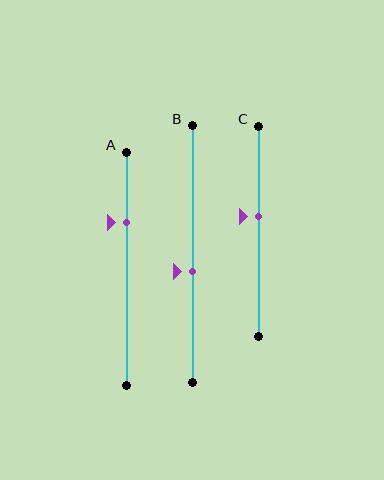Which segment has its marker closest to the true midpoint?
Segment B has its marker closest to the true midpoint.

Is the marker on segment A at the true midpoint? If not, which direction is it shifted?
No, the marker on segment A is shifted upward by about 20% of the segment length.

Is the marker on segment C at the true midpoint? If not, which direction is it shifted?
No, the marker on segment C is shifted upward by about 7% of the segment length.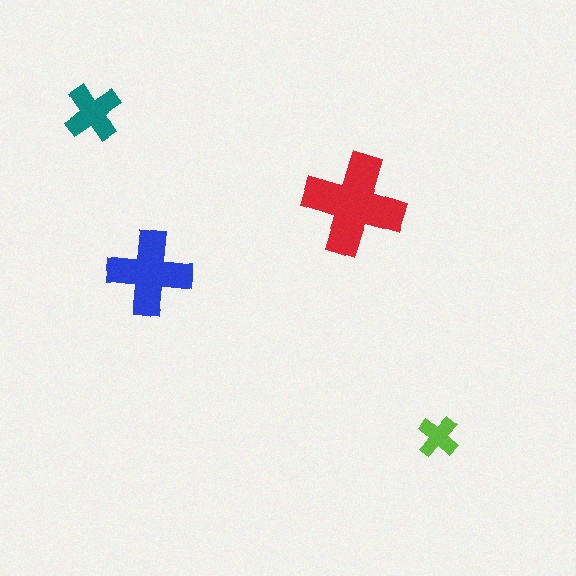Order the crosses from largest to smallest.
the red one, the blue one, the teal one, the lime one.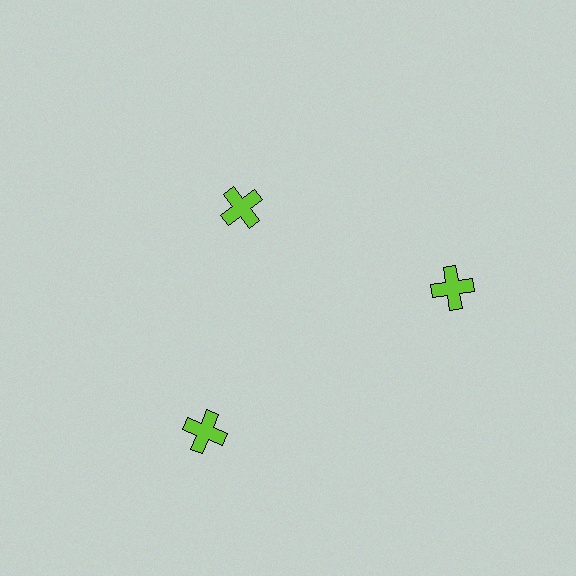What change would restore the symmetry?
The symmetry would be restored by moving it outward, back onto the ring so that all 3 crosses sit at equal angles and equal distance from the center.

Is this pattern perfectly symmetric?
No. The 3 lime crosses are arranged in a ring, but one element near the 11 o'clock position is pulled inward toward the center, breaking the 3-fold rotational symmetry.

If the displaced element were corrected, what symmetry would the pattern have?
It would have 3-fold rotational symmetry — the pattern would map onto itself every 120 degrees.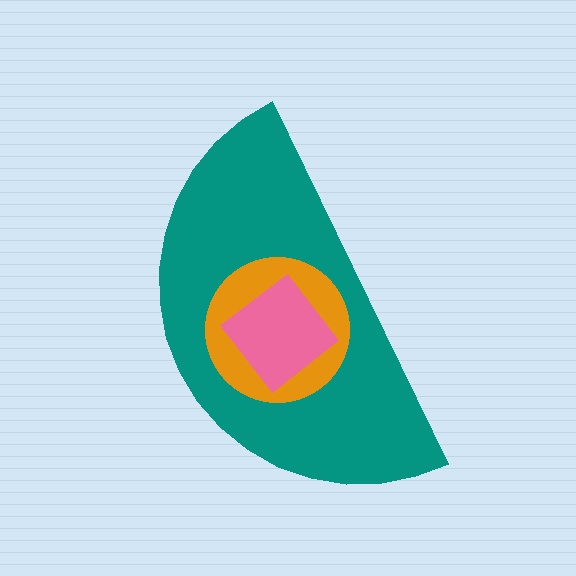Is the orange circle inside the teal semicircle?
Yes.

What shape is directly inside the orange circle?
The pink diamond.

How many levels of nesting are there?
3.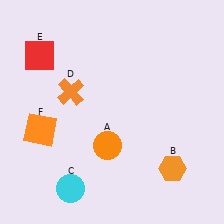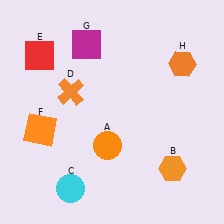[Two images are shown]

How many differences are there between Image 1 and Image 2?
There are 2 differences between the two images.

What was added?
A magenta square (G), an orange hexagon (H) were added in Image 2.